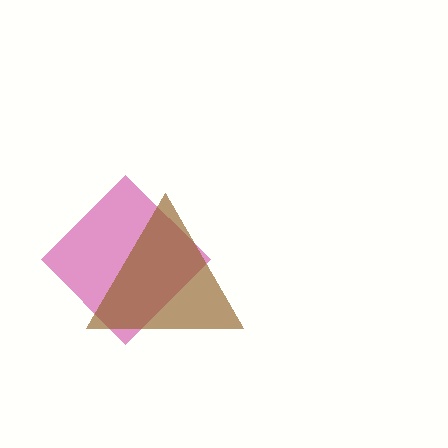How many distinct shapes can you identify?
There are 2 distinct shapes: a magenta diamond, a brown triangle.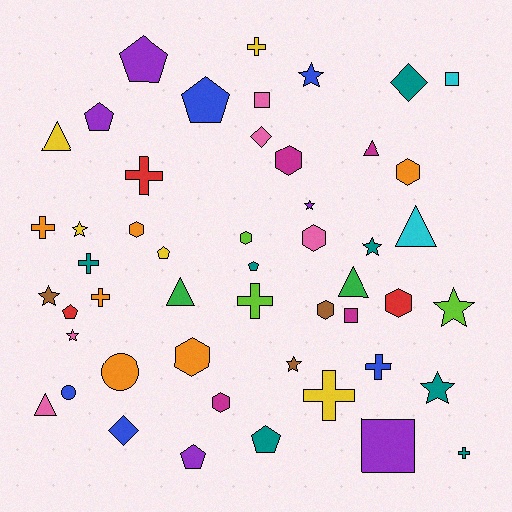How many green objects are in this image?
There are 2 green objects.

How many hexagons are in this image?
There are 9 hexagons.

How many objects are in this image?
There are 50 objects.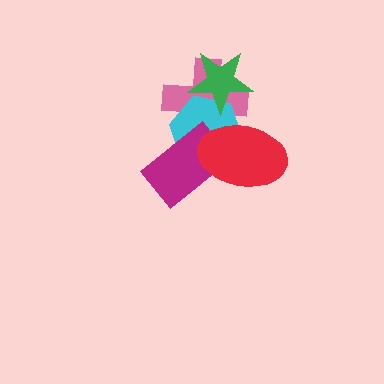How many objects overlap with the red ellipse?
3 objects overlap with the red ellipse.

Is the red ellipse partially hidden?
No, no other shape covers it.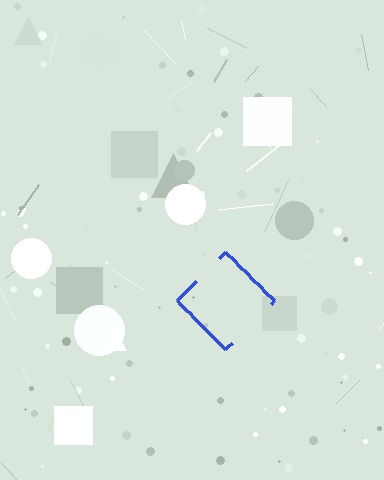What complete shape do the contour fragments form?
The contour fragments form a diamond.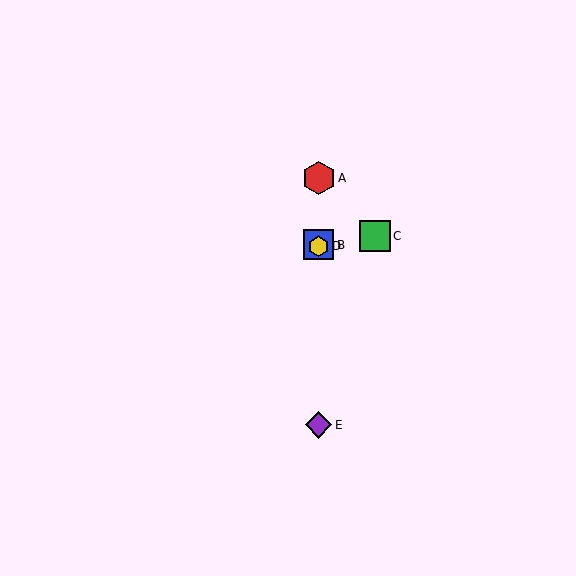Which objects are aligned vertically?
Objects A, B, D, E are aligned vertically.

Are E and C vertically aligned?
No, E is at x≈319 and C is at x≈375.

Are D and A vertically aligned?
Yes, both are at x≈319.